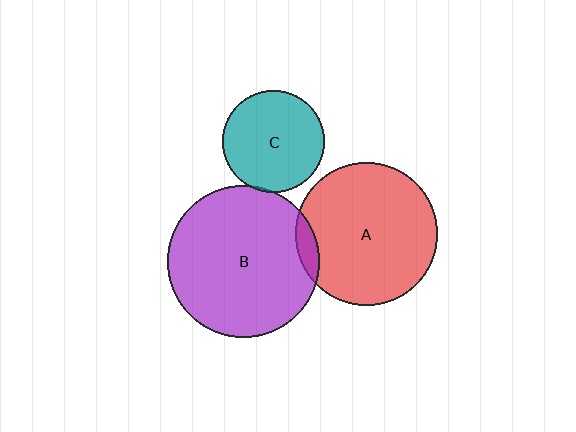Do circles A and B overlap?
Yes.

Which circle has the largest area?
Circle B (purple).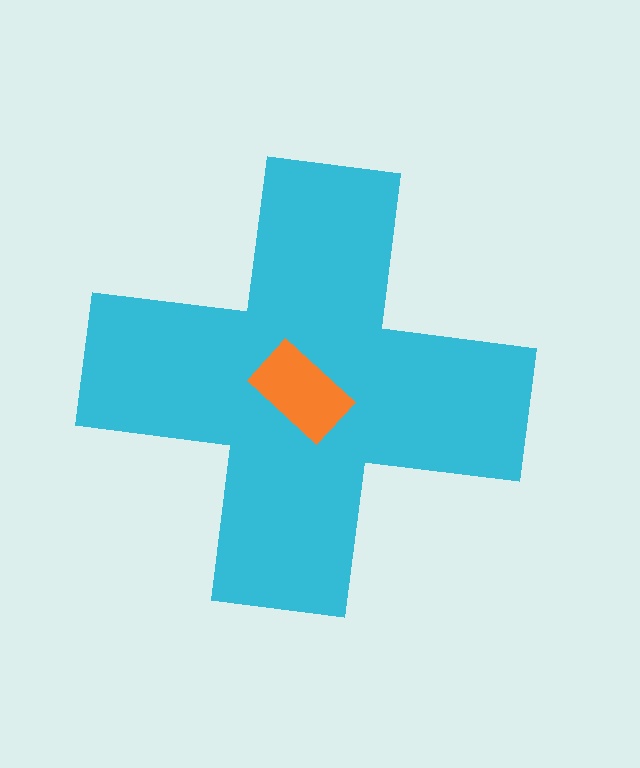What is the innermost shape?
The orange rectangle.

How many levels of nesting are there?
2.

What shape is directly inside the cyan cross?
The orange rectangle.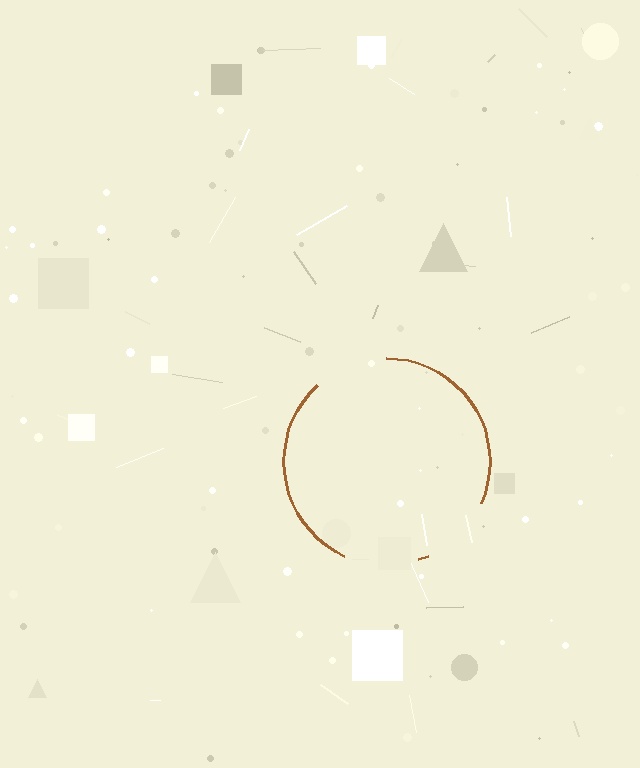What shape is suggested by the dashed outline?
The dashed outline suggests a circle.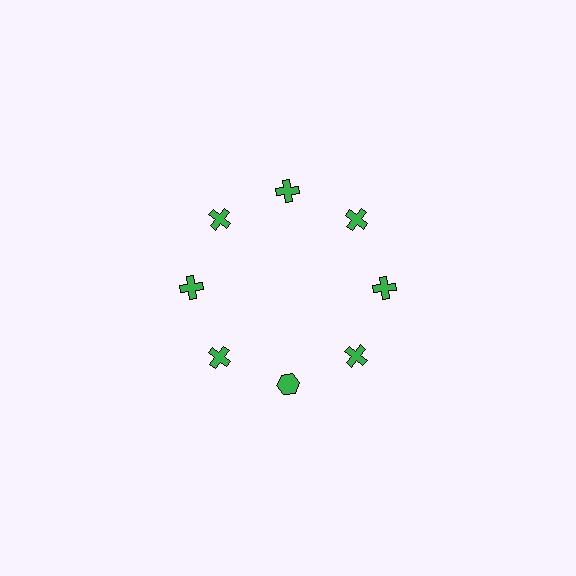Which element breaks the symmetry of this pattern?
The green hexagon at roughly the 6 o'clock position breaks the symmetry. All other shapes are green crosses.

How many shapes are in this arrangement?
There are 8 shapes arranged in a ring pattern.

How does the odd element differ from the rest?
It has a different shape: hexagon instead of cross.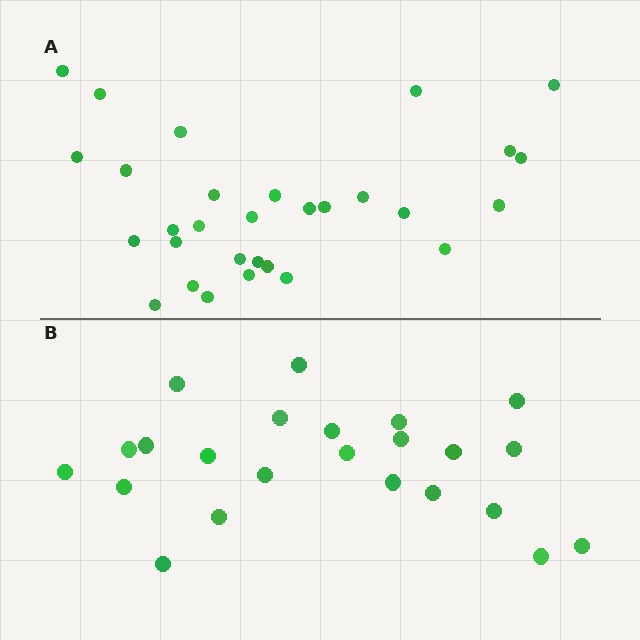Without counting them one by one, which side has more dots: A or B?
Region A (the top region) has more dots.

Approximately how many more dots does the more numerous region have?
Region A has roughly 8 or so more dots than region B.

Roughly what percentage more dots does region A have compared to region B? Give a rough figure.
About 30% more.